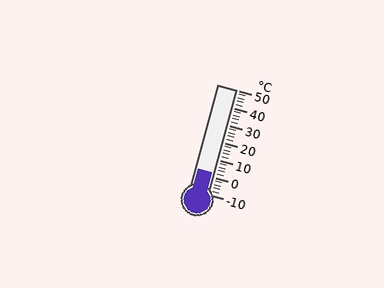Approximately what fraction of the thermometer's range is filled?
The thermometer is filled to approximately 20% of its range.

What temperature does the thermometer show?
The thermometer shows approximately 2°C.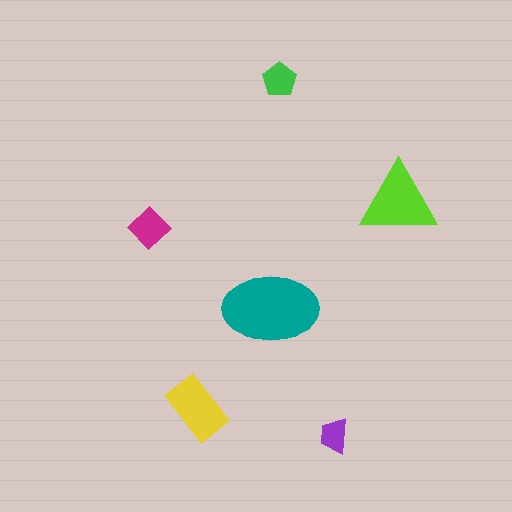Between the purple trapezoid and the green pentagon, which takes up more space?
The green pentagon.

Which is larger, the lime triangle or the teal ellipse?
The teal ellipse.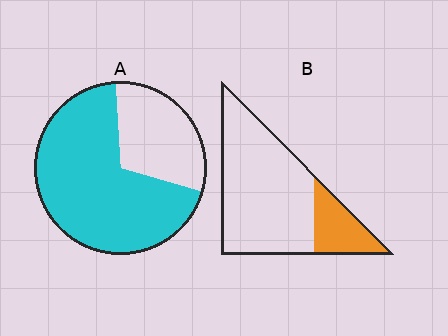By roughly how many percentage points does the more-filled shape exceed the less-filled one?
By roughly 50 percentage points (A over B).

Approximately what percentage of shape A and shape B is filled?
A is approximately 70% and B is approximately 20%.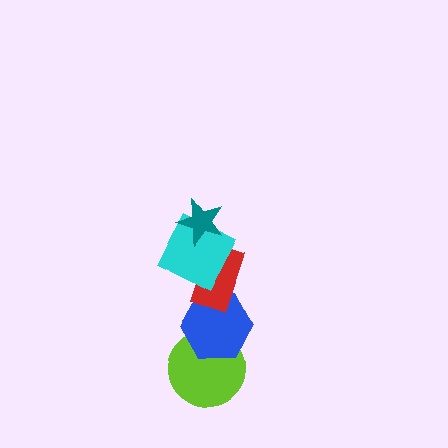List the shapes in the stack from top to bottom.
From top to bottom: the teal star, the cyan square, the red rectangle, the blue hexagon, the lime circle.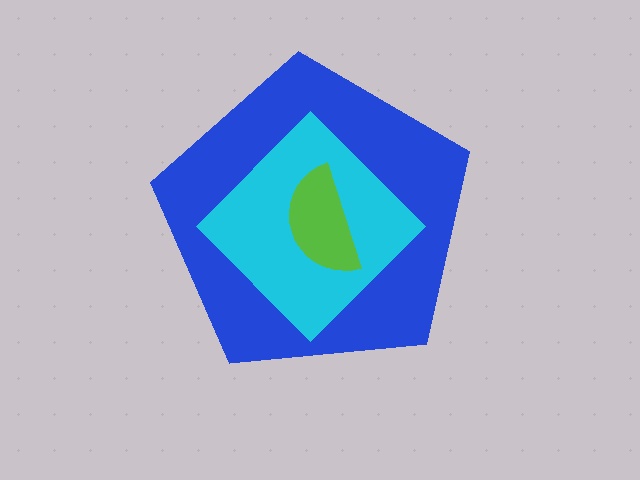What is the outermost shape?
The blue pentagon.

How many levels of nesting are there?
3.